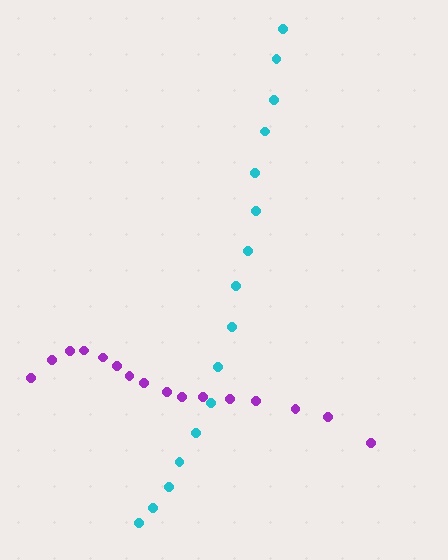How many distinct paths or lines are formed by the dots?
There are 2 distinct paths.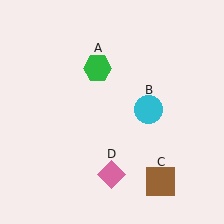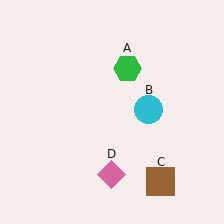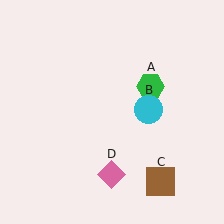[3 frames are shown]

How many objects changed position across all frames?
1 object changed position: green hexagon (object A).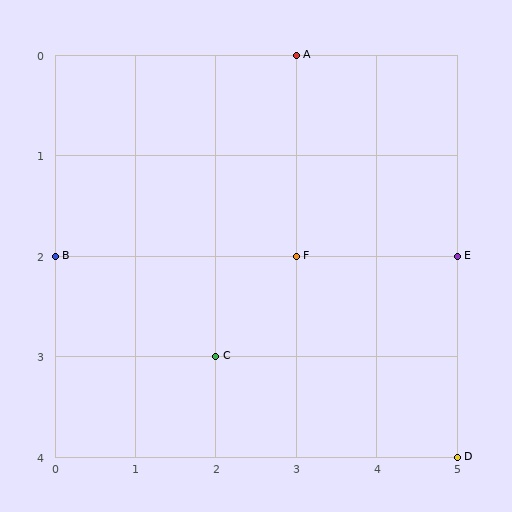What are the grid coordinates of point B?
Point B is at grid coordinates (0, 2).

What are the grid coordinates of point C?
Point C is at grid coordinates (2, 3).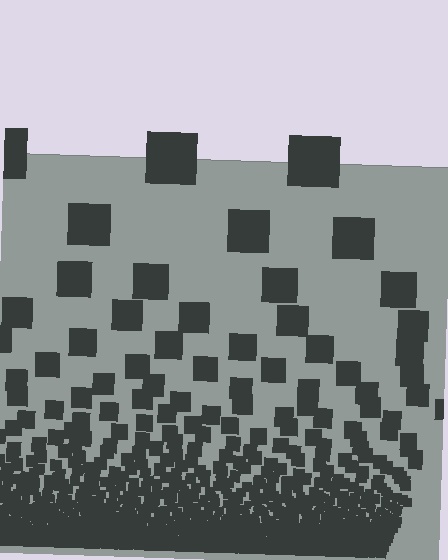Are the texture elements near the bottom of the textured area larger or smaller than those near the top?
Smaller. The gradient is inverted — elements near the bottom are smaller and denser.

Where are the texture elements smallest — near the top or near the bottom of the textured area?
Near the bottom.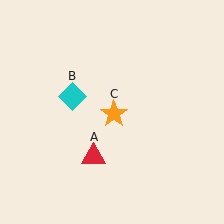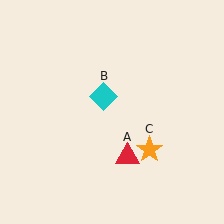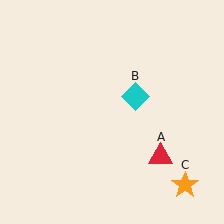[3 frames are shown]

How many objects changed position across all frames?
3 objects changed position: red triangle (object A), cyan diamond (object B), orange star (object C).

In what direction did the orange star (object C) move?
The orange star (object C) moved down and to the right.